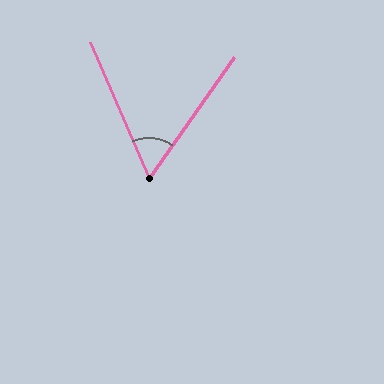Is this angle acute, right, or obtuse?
It is acute.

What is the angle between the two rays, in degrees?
Approximately 58 degrees.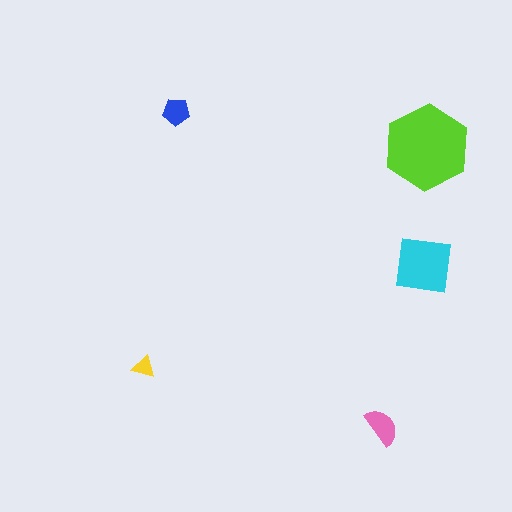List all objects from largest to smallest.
The lime hexagon, the cyan square, the pink semicircle, the blue pentagon, the yellow triangle.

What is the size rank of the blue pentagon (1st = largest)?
4th.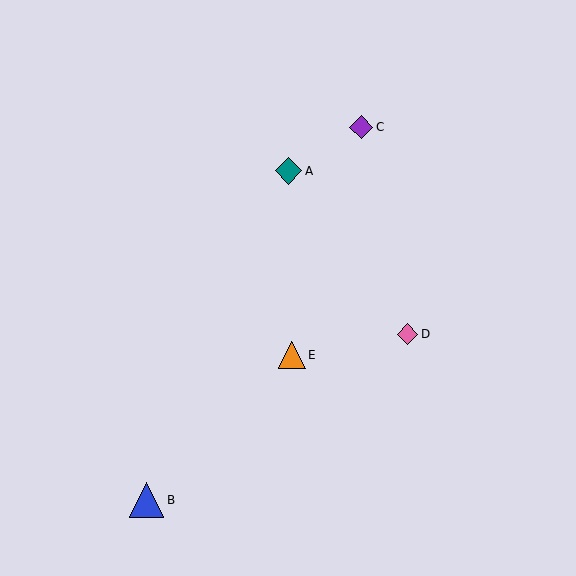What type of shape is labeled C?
Shape C is a purple diamond.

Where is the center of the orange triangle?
The center of the orange triangle is at (292, 355).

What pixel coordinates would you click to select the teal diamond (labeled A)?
Click at (288, 171) to select the teal diamond A.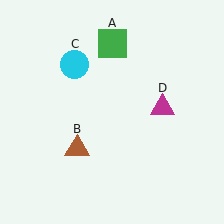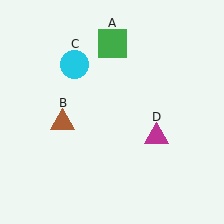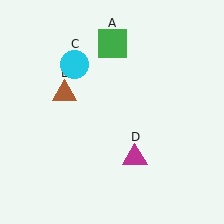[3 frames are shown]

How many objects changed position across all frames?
2 objects changed position: brown triangle (object B), magenta triangle (object D).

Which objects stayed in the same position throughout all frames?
Green square (object A) and cyan circle (object C) remained stationary.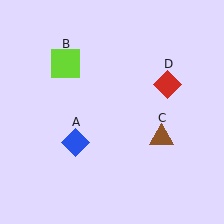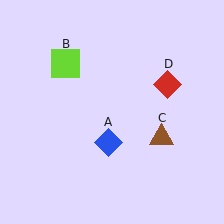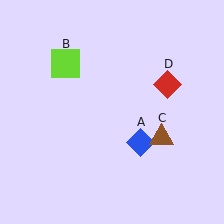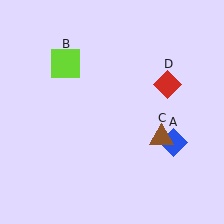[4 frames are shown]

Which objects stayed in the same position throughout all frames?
Lime square (object B) and brown triangle (object C) and red diamond (object D) remained stationary.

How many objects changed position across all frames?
1 object changed position: blue diamond (object A).